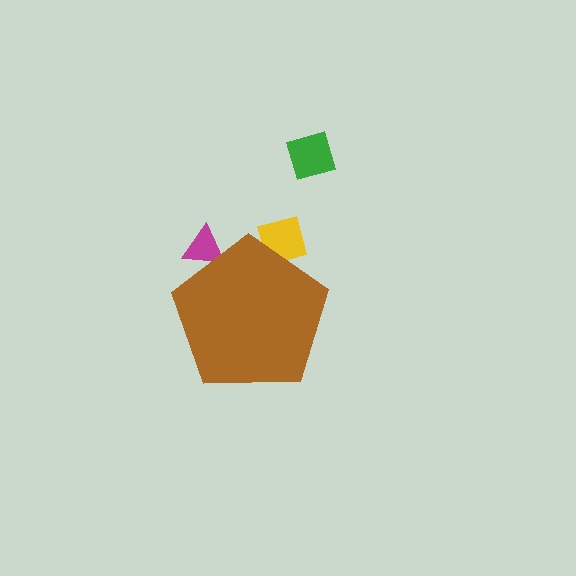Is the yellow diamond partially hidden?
Yes, the yellow diamond is partially hidden behind the brown pentagon.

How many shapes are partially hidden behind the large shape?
2 shapes are partially hidden.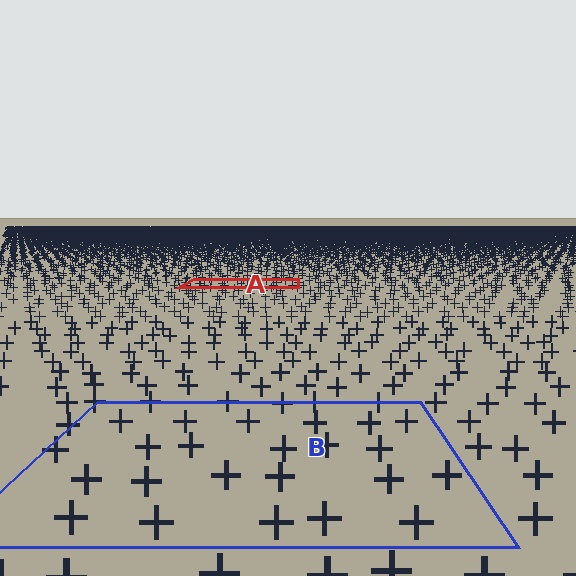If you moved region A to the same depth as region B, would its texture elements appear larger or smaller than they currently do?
They would appear larger. At a closer depth, the same texture elements are projected at a bigger on-screen size.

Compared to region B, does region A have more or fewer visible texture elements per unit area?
Region A has more texture elements per unit area — they are packed more densely because it is farther away.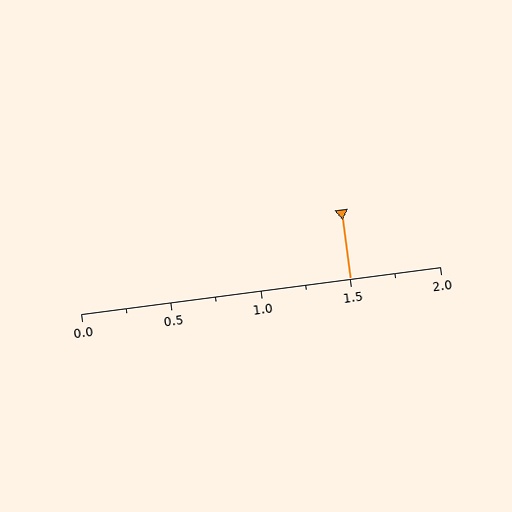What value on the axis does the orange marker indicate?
The marker indicates approximately 1.5.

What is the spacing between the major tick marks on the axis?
The major ticks are spaced 0.5 apart.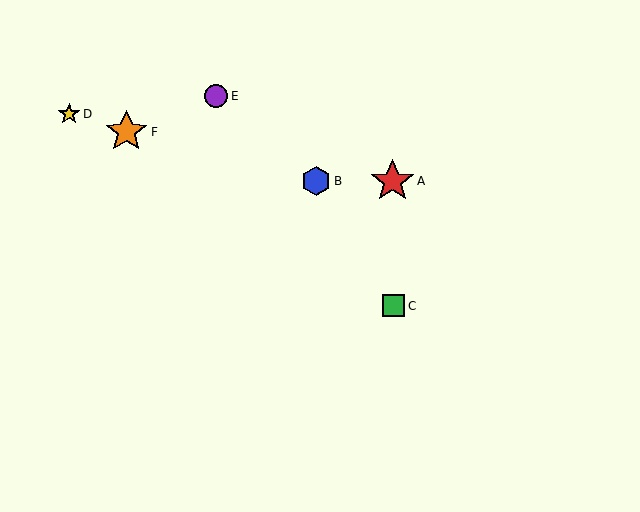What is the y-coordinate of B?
Object B is at y≈181.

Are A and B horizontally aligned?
Yes, both are at y≈181.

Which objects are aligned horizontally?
Objects A, B are aligned horizontally.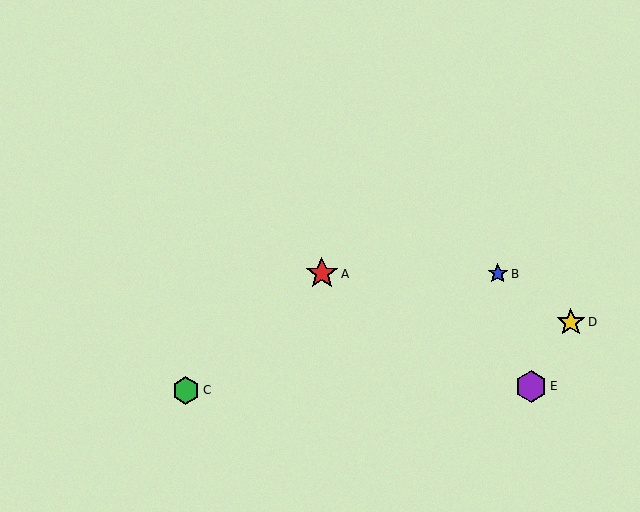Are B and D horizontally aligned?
No, B is at y≈274 and D is at y≈322.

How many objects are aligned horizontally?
2 objects (A, B) are aligned horizontally.